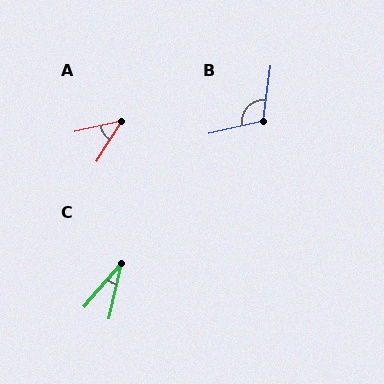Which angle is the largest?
B, at approximately 110 degrees.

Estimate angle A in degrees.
Approximately 46 degrees.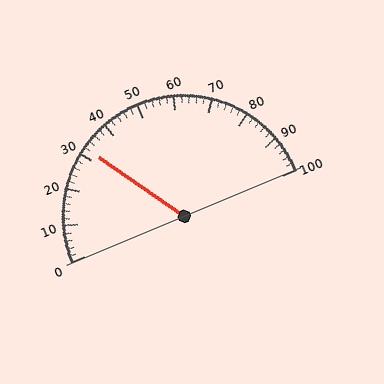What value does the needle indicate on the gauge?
The needle indicates approximately 32.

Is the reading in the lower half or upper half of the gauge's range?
The reading is in the lower half of the range (0 to 100).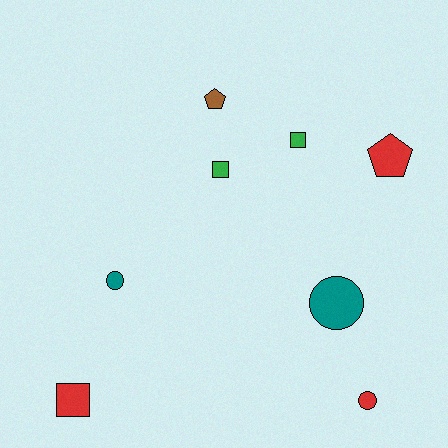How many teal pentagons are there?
There are no teal pentagons.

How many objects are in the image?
There are 8 objects.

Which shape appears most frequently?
Circle, with 3 objects.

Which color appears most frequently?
Red, with 3 objects.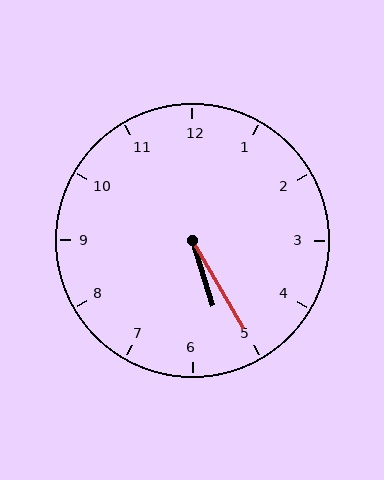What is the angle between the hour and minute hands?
Approximately 12 degrees.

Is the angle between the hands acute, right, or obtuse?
It is acute.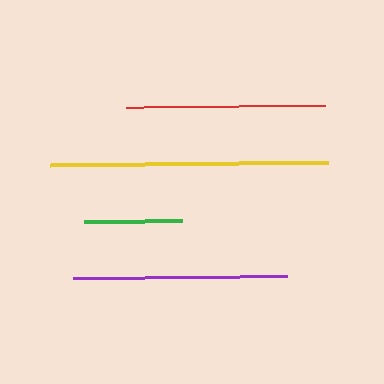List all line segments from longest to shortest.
From longest to shortest: yellow, purple, red, green.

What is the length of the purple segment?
The purple segment is approximately 214 pixels long.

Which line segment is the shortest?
The green line is the shortest at approximately 97 pixels.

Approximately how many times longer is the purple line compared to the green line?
The purple line is approximately 2.2 times the length of the green line.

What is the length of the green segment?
The green segment is approximately 97 pixels long.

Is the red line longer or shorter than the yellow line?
The yellow line is longer than the red line.